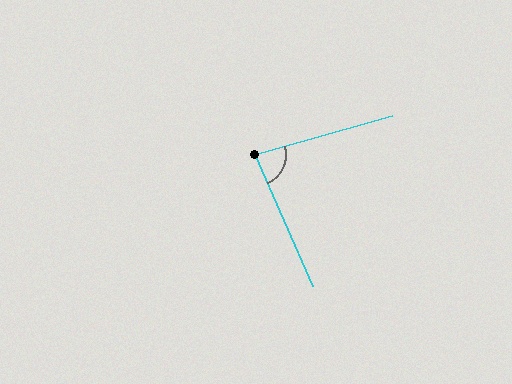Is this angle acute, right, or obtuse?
It is acute.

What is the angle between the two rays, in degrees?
Approximately 82 degrees.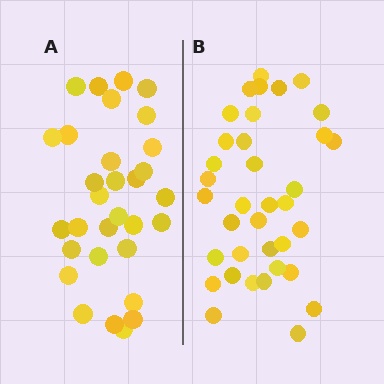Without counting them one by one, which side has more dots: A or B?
Region B (the right region) has more dots.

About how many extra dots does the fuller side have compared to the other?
Region B has about 5 more dots than region A.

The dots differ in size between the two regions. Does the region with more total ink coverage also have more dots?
No. Region A has more total ink coverage because its dots are larger, but region B actually contains more individual dots. Total area can be misleading — the number of items is what matters here.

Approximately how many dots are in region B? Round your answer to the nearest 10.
About 40 dots. (The exact count is 36, which rounds to 40.)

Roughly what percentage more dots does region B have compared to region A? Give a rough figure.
About 15% more.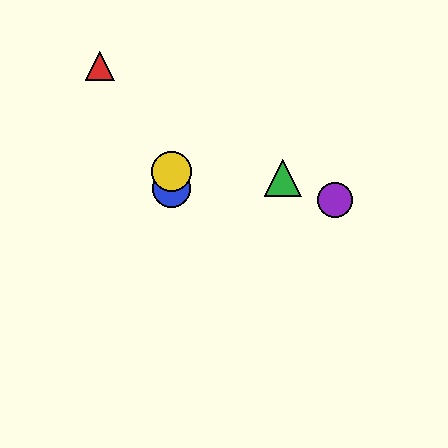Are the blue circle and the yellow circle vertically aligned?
Yes, both are at x≈171.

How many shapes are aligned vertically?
2 shapes (the blue circle, the yellow circle) are aligned vertically.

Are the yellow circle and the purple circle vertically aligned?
No, the yellow circle is at x≈171 and the purple circle is at x≈335.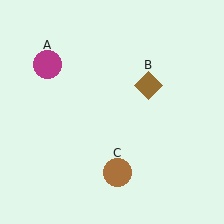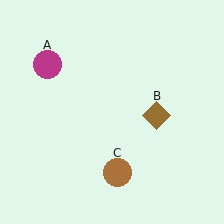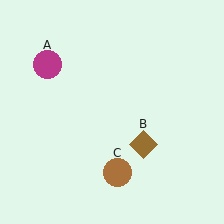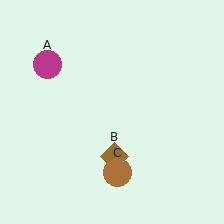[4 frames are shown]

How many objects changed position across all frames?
1 object changed position: brown diamond (object B).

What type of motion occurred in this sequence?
The brown diamond (object B) rotated clockwise around the center of the scene.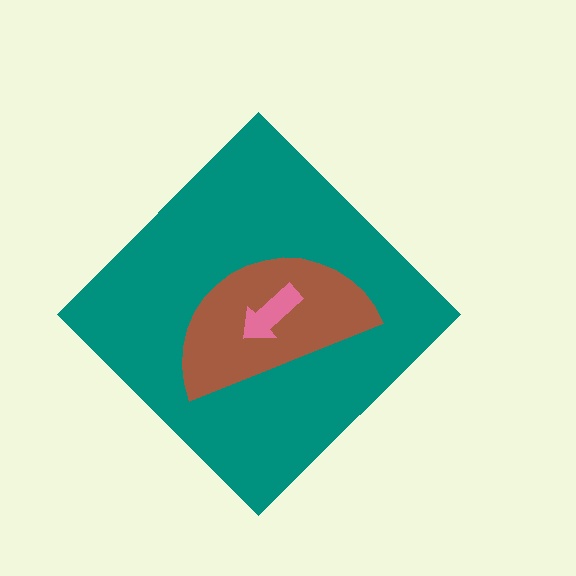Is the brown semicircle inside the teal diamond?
Yes.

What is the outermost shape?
The teal diamond.